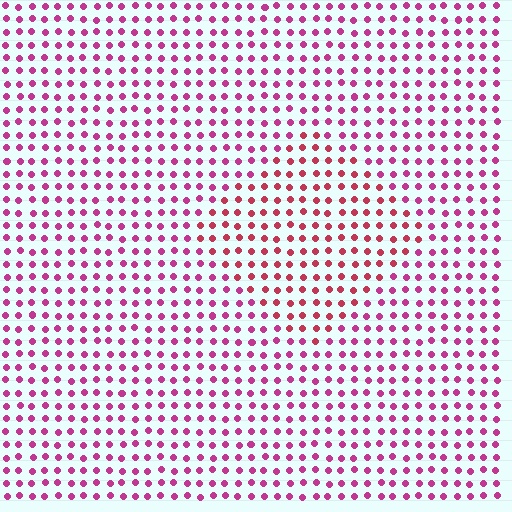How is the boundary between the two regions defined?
The boundary is defined purely by a slight shift in hue (about 26 degrees). Spacing, size, and orientation are identical on both sides.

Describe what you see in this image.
The image is filled with small magenta elements in a uniform arrangement. A diamond-shaped region is visible where the elements are tinted to a slightly different hue, forming a subtle color boundary.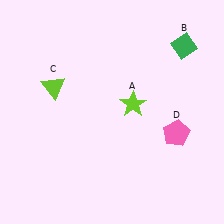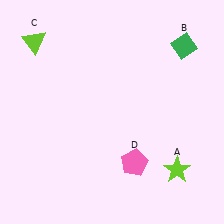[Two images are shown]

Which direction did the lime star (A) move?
The lime star (A) moved down.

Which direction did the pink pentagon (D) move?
The pink pentagon (D) moved left.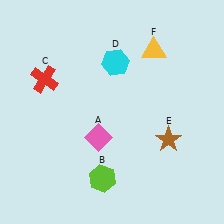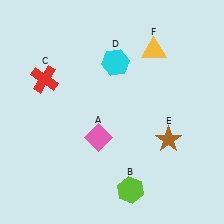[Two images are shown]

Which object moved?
The lime hexagon (B) moved right.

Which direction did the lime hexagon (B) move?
The lime hexagon (B) moved right.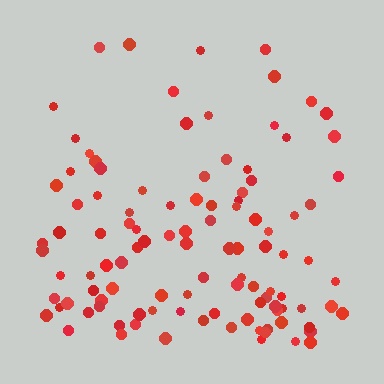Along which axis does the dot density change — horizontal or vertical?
Vertical.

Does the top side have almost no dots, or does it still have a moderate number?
Still a moderate number, just noticeably fewer than the bottom.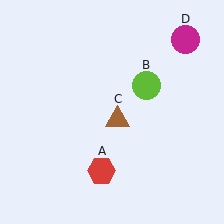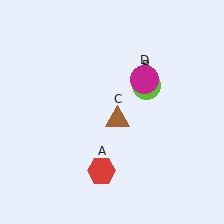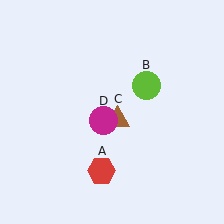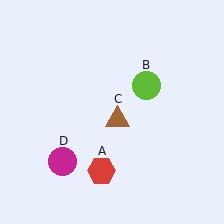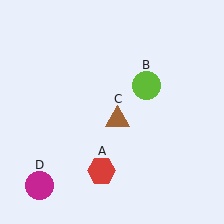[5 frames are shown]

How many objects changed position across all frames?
1 object changed position: magenta circle (object D).